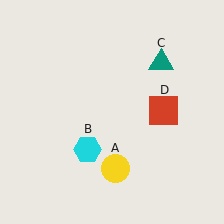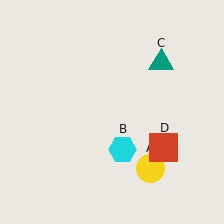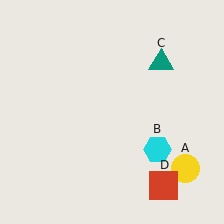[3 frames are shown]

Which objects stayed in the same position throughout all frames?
Teal triangle (object C) remained stationary.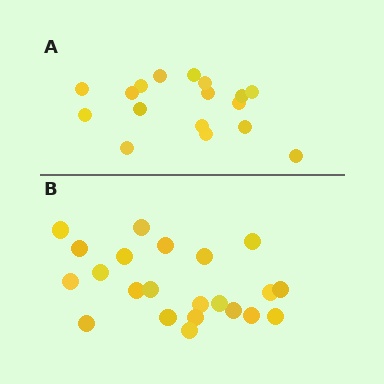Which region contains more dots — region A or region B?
Region B (the bottom region) has more dots.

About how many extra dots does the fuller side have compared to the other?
Region B has about 5 more dots than region A.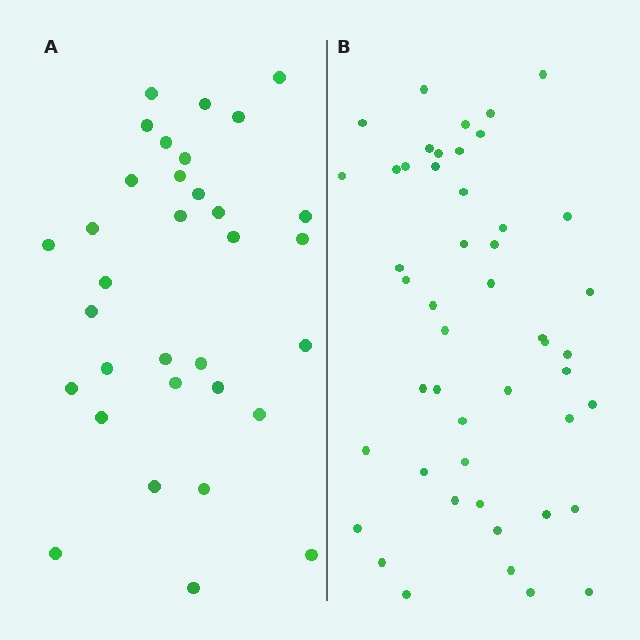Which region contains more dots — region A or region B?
Region B (the right region) has more dots.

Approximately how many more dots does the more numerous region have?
Region B has approximately 15 more dots than region A.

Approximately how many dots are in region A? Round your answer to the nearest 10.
About 30 dots. (The exact count is 33, which rounds to 30.)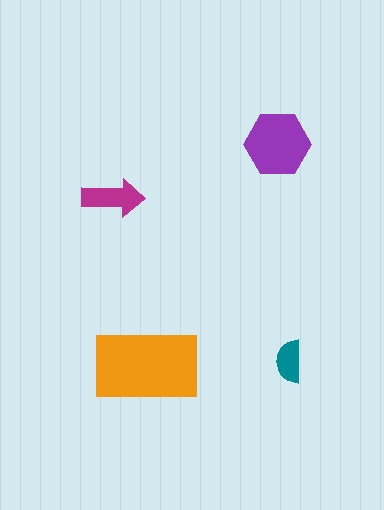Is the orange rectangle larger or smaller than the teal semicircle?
Larger.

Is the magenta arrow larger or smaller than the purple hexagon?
Smaller.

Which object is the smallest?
The teal semicircle.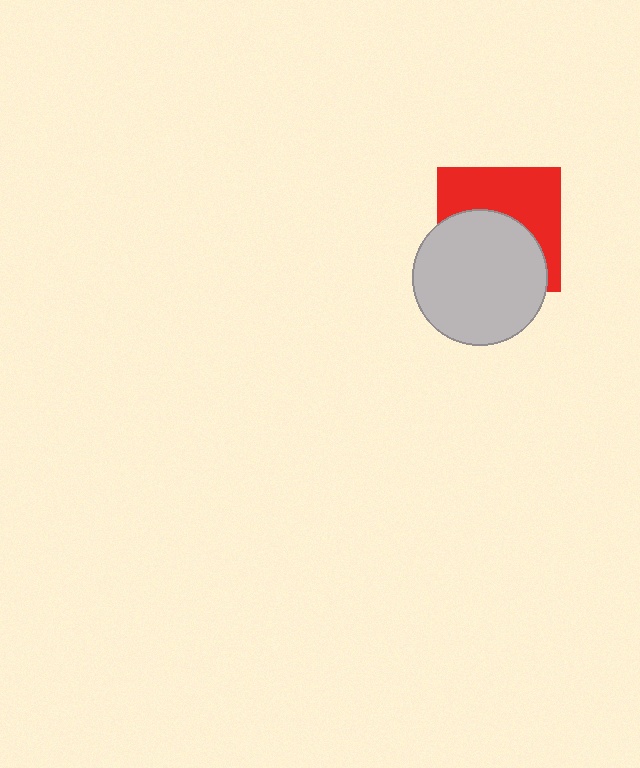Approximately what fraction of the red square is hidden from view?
Roughly 51% of the red square is hidden behind the light gray circle.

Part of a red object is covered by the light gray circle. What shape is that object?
It is a square.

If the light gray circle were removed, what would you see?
You would see the complete red square.